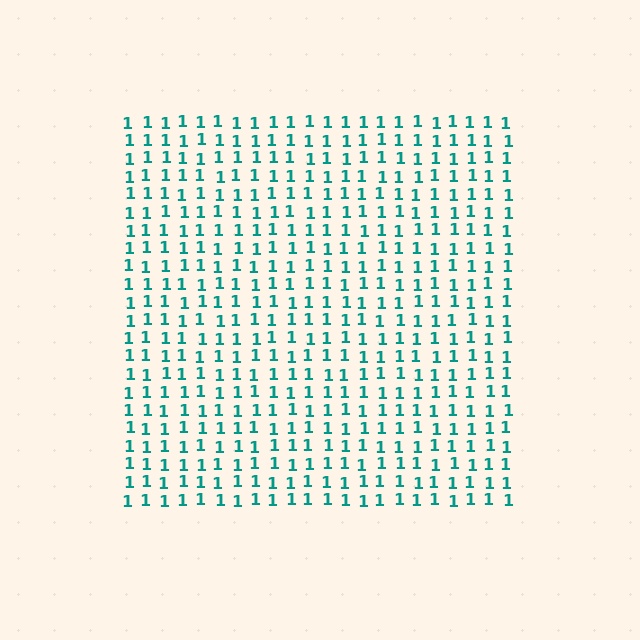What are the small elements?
The small elements are digit 1's.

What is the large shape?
The large shape is a square.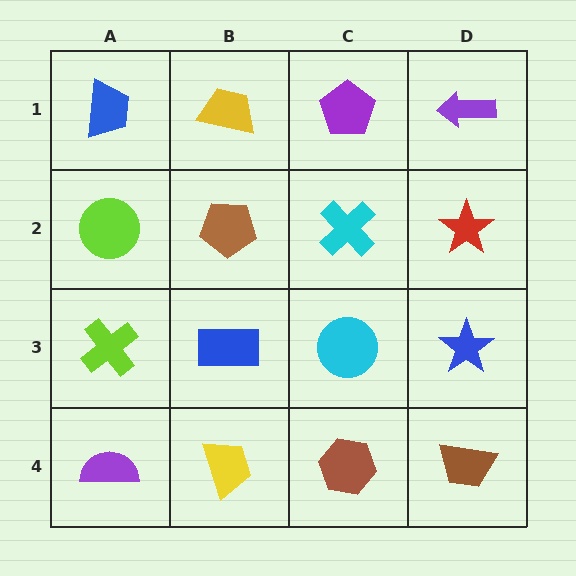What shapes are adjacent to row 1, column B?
A brown pentagon (row 2, column B), a blue trapezoid (row 1, column A), a purple pentagon (row 1, column C).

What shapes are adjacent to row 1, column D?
A red star (row 2, column D), a purple pentagon (row 1, column C).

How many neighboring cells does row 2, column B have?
4.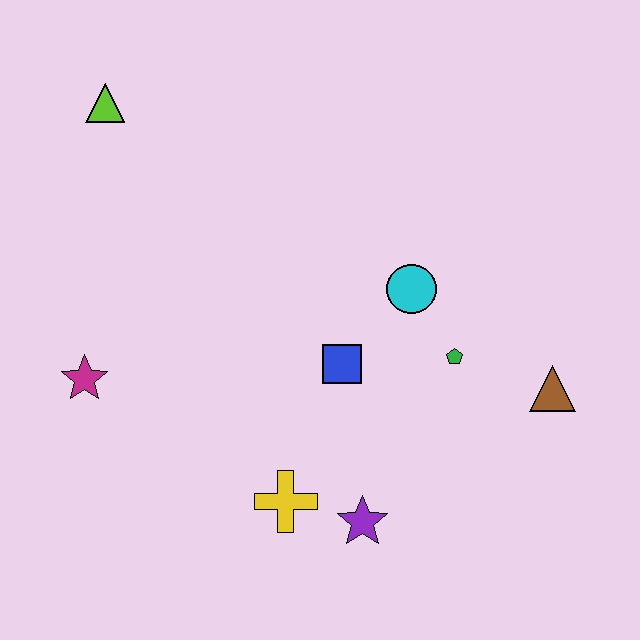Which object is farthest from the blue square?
The lime triangle is farthest from the blue square.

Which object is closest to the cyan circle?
The green pentagon is closest to the cyan circle.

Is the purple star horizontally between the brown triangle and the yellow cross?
Yes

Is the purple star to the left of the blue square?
No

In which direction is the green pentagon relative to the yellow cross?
The green pentagon is to the right of the yellow cross.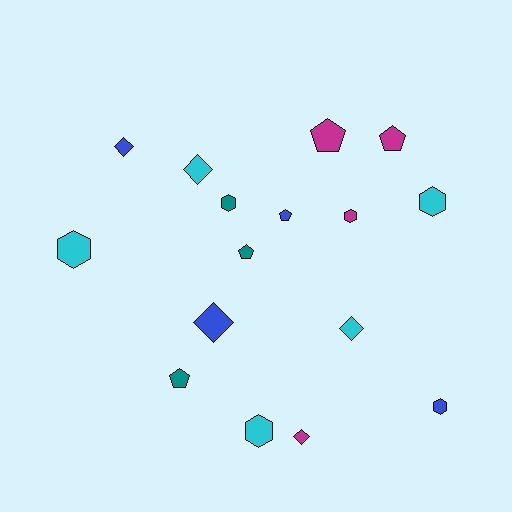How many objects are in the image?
There are 16 objects.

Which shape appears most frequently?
Hexagon, with 6 objects.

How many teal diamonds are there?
There are no teal diamonds.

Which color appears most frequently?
Cyan, with 5 objects.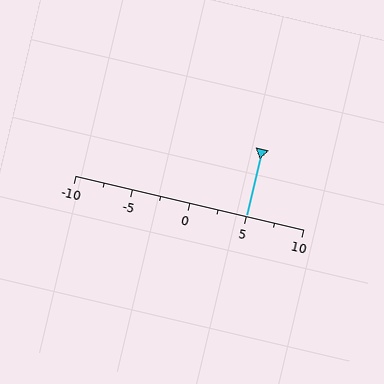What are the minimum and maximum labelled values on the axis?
The axis runs from -10 to 10.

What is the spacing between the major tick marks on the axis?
The major ticks are spaced 5 apart.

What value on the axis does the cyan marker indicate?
The marker indicates approximately 5.